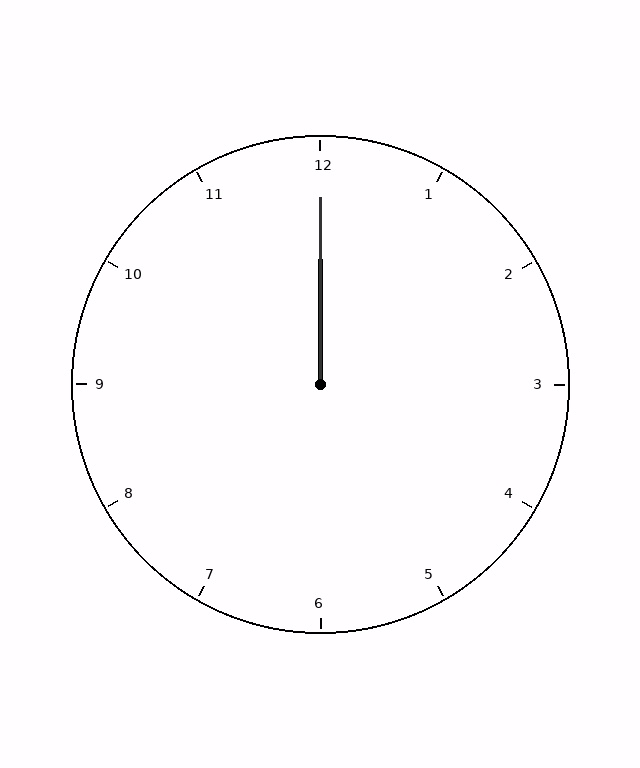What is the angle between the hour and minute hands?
Approximately 0 degrees.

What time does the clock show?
12:00.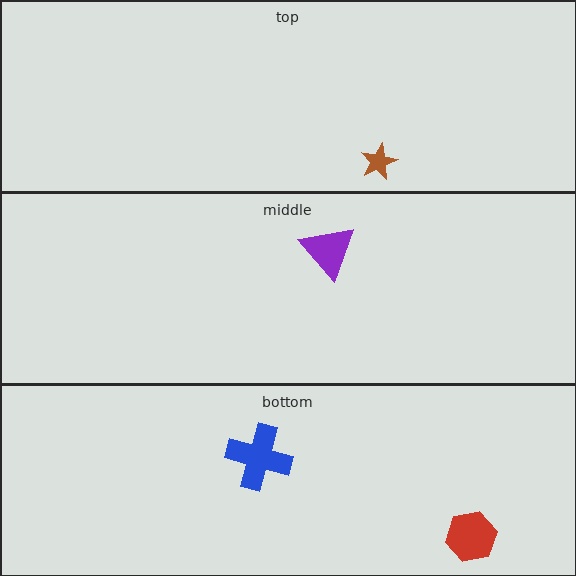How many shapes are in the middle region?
1.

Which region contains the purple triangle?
The middle region.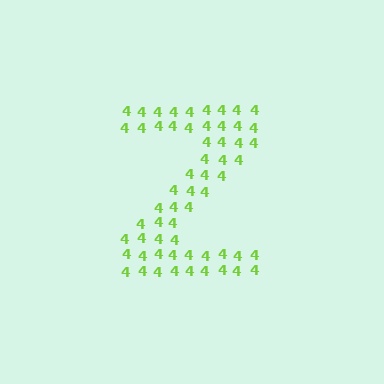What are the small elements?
The small elements are digit 4's.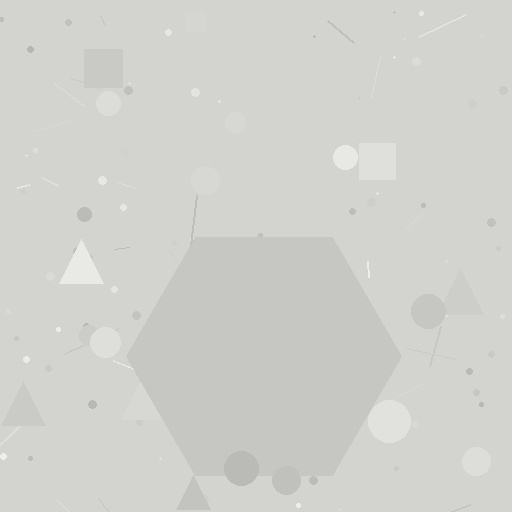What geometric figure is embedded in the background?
A hexagon is embedded in the background.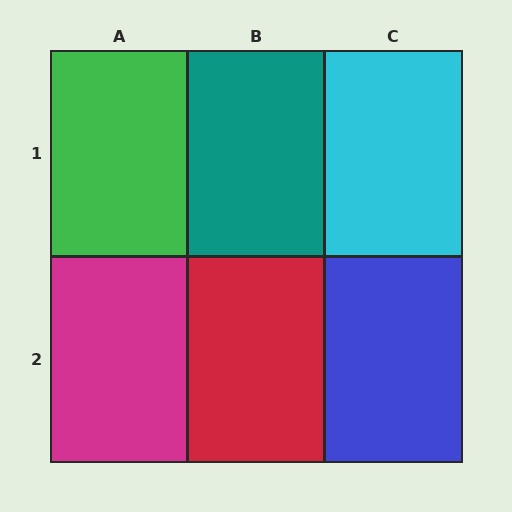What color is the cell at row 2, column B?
Red.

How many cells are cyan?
1 cell is cyan.